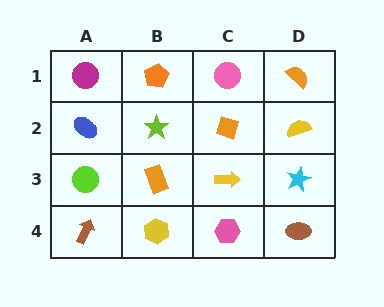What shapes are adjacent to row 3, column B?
A lime star (row 2, column B), a yellow hexagon (row 4, column B), a lime circle (row 3, column A), a yellow arrow (row 3, column C).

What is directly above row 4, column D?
A cyan star.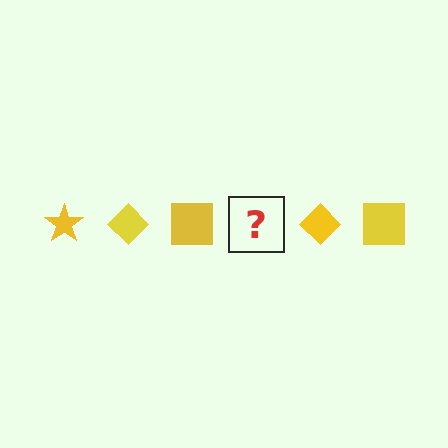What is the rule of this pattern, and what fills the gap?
The rule is that the pattern cycles through star, diamond, square shapes in yellow. The gap should be filled with a yellow star.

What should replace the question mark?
The question mark should be replaced with a yellow star.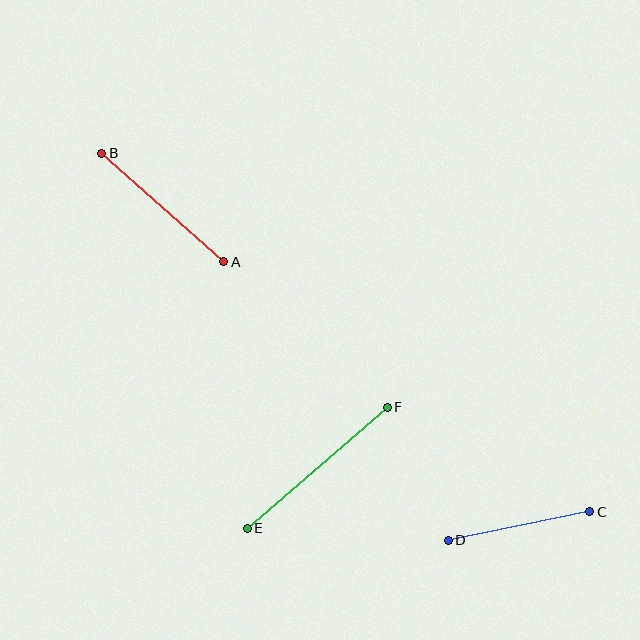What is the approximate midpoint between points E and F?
The midpoint is at approximately (317, 468) pixels.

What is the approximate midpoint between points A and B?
The midpoint is at approximately (163, 208) pixels.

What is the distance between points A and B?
The distance is approximately 163 pixels.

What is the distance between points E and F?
The distance is approximately 185 pixels.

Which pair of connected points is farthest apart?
Points E and F are farthest apart.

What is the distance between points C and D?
The distance is approximately 144 pixels.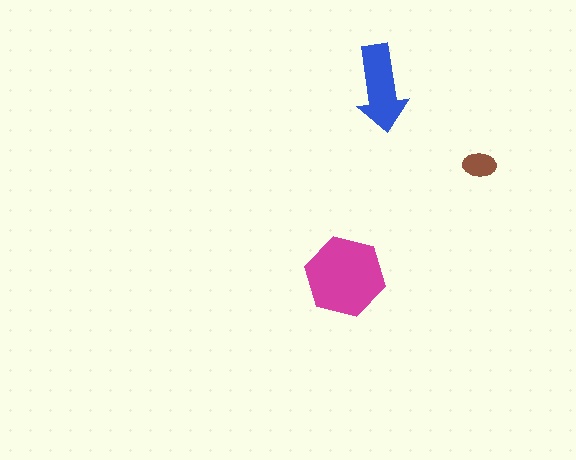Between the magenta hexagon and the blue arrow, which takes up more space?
The magenta hexagon.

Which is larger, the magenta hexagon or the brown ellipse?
The magenta hexagon.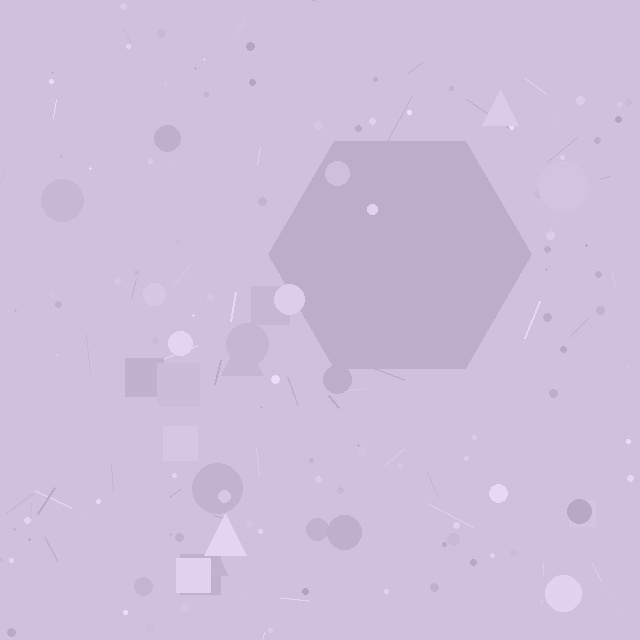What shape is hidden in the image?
A hexagon is hidden in the image.